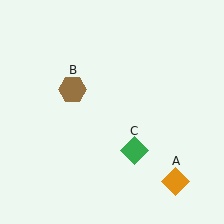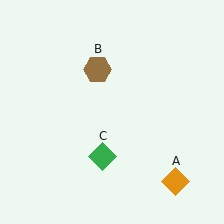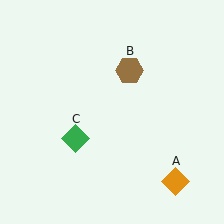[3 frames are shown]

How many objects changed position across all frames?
2 objects changed position: brown hexagon (object B), green diamond (object C).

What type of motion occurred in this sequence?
The brown hexagon (object B), green diamond (object C) rotated clockwise around the center of the scene.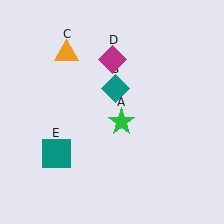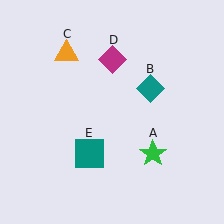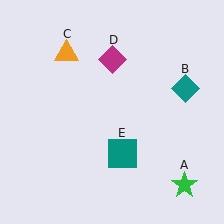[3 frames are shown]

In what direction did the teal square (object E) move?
The teal square (object E) moved right.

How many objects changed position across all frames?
3 objects changed position: green star (object A), teal diamond (object B), teal square (object E).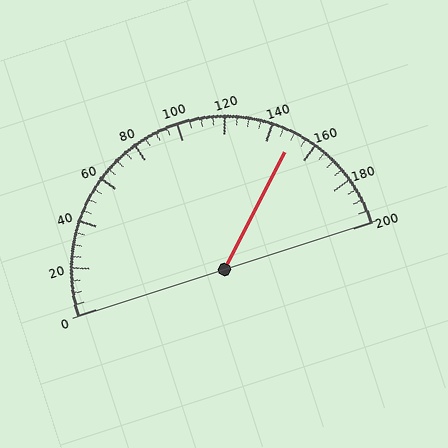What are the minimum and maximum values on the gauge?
The gauge ranges from 0 to 200.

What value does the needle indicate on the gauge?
The needle indicates approximately 150.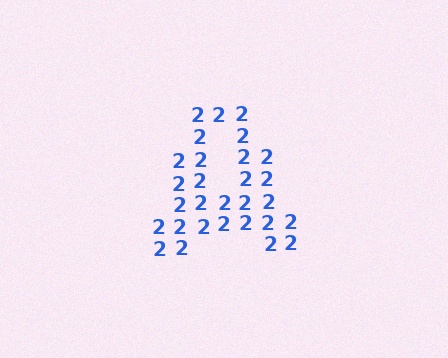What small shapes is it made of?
It is made of small digit 2's.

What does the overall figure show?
The overall figure shows the letter A.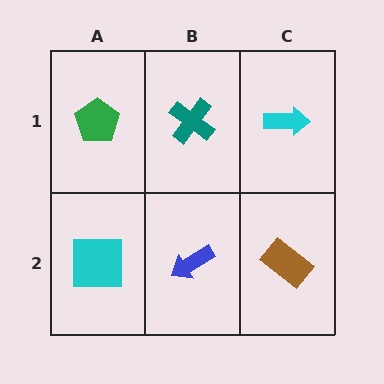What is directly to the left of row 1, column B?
A green pentagon.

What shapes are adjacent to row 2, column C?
A cyan arrow (row 1, column C), a blue arrow (row 2, column B).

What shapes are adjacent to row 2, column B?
A teal cross (row 1, column B), a cyan square (row 2, column A), a brown rectangle (row 2, column C).